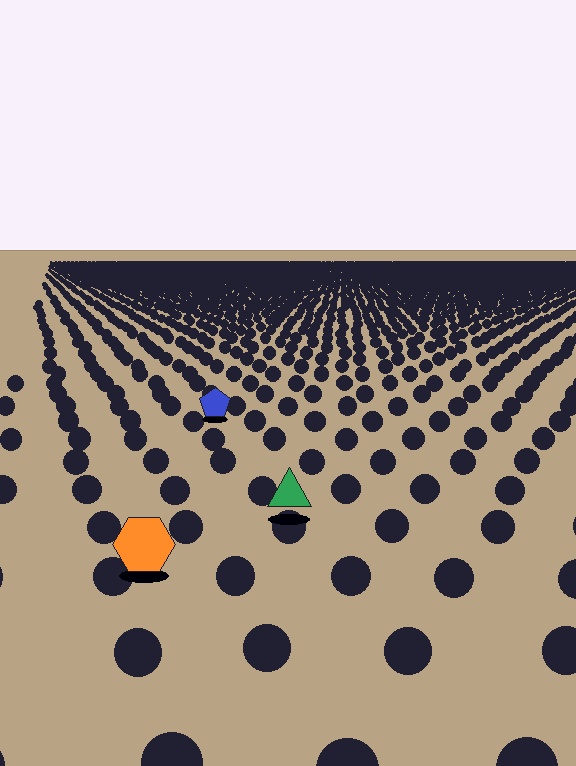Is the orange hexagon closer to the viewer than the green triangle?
Yes. The orange hexagon is closer — you can tell from the texture gradient: the ground texture is coarser near it.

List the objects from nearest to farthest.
From nearest to farthest: the orange hexagon, the green triangle, the blue pentagon.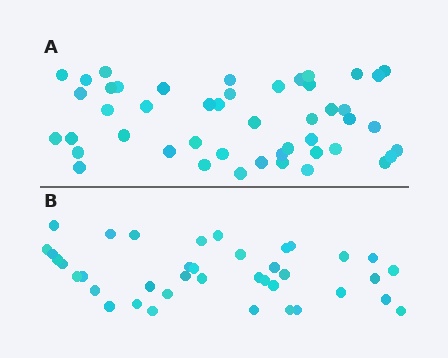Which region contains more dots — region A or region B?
Region A (the top region) has more dots.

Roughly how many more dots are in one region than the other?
Region A has roughly 8 or so more dots than region B.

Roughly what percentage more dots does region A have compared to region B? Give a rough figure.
About 20% more.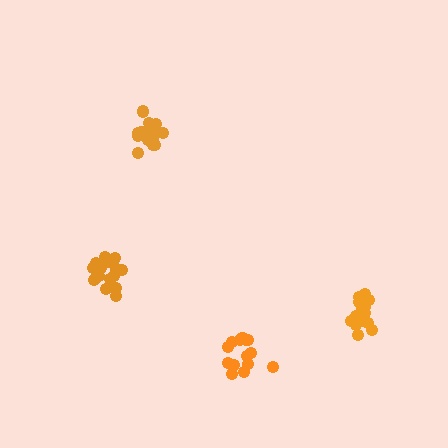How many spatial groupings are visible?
There are 4 spatial groupings.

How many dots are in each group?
Group 1: 15 dots, Group 2: 16 dots, Group 3: 18 dots, Group 4: 14 dots (63 total).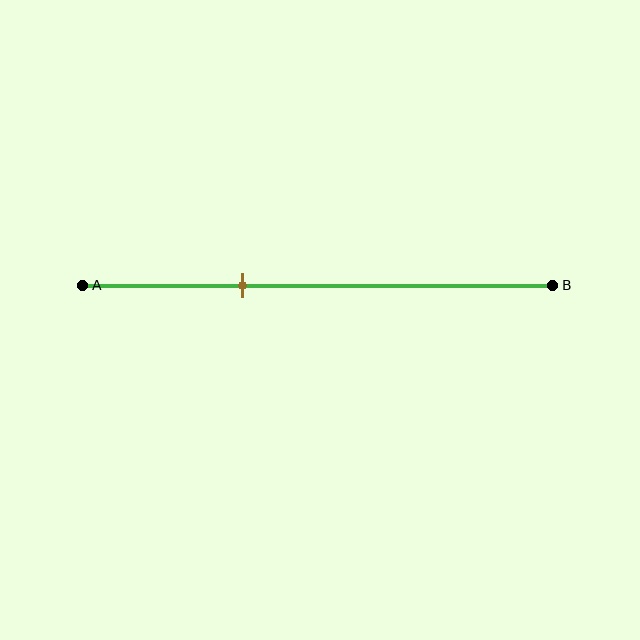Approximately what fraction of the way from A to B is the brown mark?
The brown mark is approximately 35% of the way from A to B.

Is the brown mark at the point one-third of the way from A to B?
Yes, the mark is approximately at the one-third point.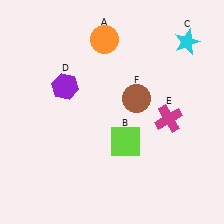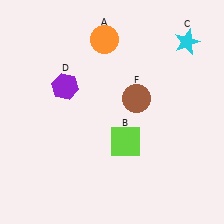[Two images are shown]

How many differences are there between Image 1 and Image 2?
There is 1 difference between the two images.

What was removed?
The magenta cross (E) was removed in Image 2.